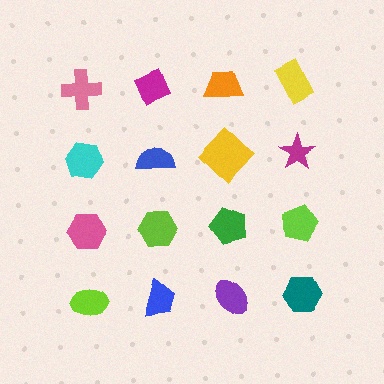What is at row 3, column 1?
A pink hexagon.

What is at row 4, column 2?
A blue trapezoid.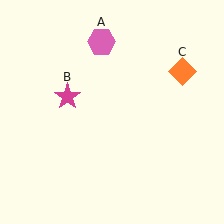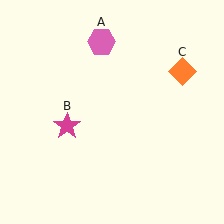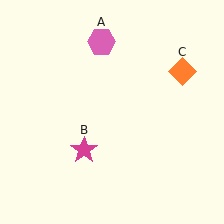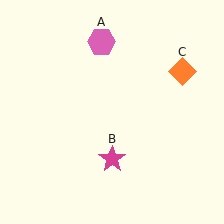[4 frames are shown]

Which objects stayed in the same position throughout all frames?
Pink hexagon (object A) and orange diamond (object C) remained stationary.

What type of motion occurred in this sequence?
The magenta star (object B) rotated counterclockwise around the center of the scene.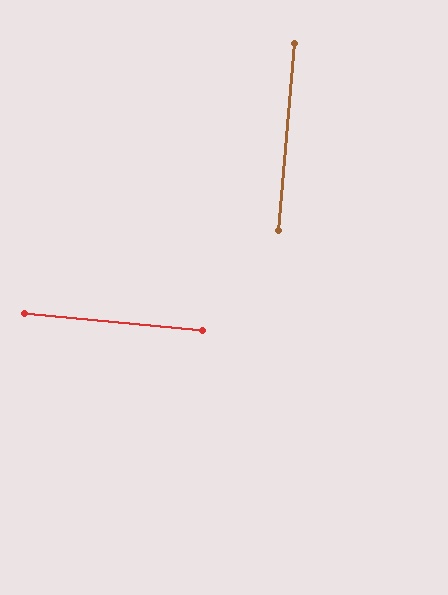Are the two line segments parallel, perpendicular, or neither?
Perpendicular — they meet at approximately 89°.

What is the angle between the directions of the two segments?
Approximately 89 degrees.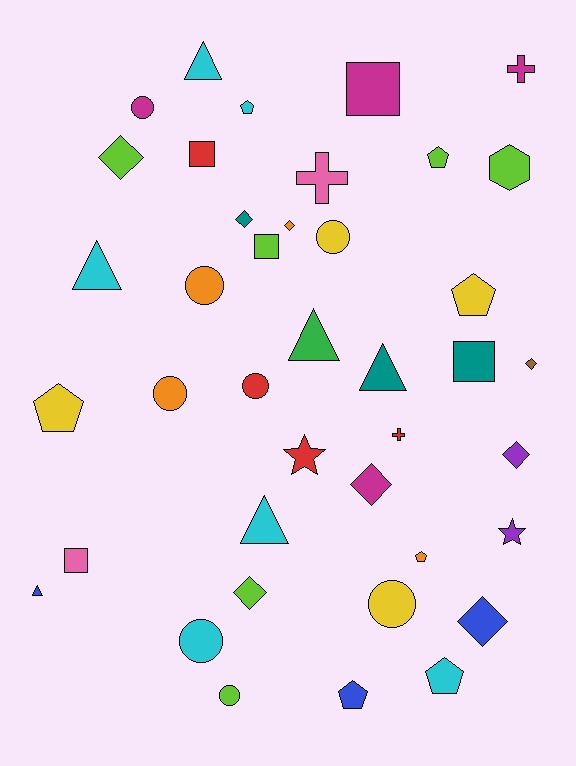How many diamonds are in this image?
There are 8 diamonds.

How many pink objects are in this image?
There are 2 pink objects.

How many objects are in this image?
There are 40 objects.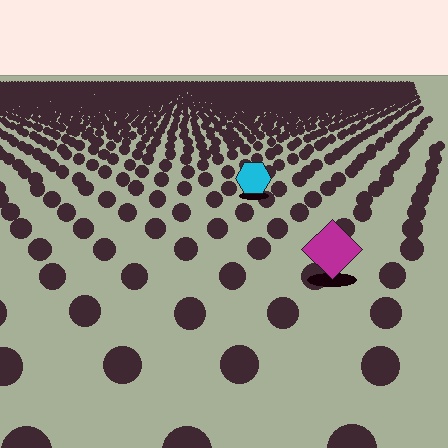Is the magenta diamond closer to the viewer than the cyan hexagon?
Yes. The magenta diamond is closer — you can tell from the texture gradient: the ground texture is coarser near it.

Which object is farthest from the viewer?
The cyan hexagon is farthest from the viewer. It appears smaller and the ground texture around it is denser.